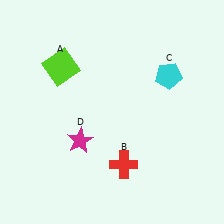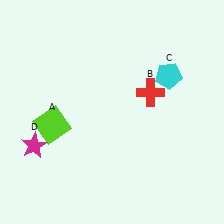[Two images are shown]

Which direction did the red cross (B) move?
The red cross (B) moved up.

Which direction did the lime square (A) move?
The lime square (A) moved down.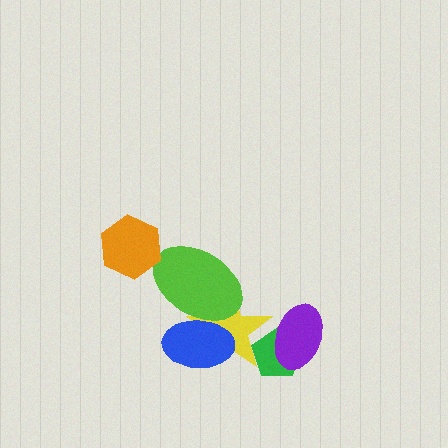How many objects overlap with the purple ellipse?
2 objects overlap with the purple ellipse.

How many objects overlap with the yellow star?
4 objects overlap with the yellow star.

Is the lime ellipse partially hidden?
No, no other shape covers it.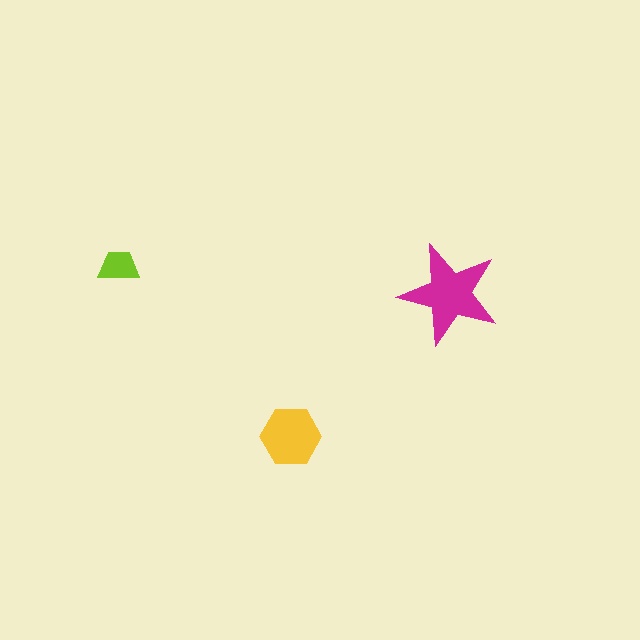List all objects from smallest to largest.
The lime trapezoid, the yellow hexagon, the magenta star.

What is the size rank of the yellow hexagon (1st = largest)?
2nd.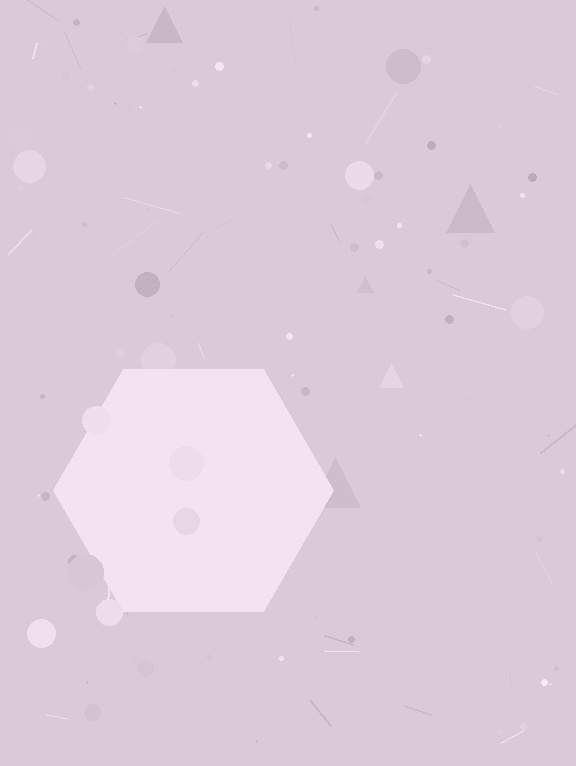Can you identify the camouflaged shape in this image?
The camouflaged shape is a hexagon.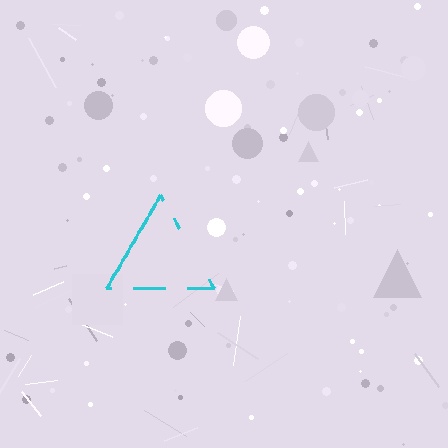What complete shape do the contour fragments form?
The contour fragments form a triangle.